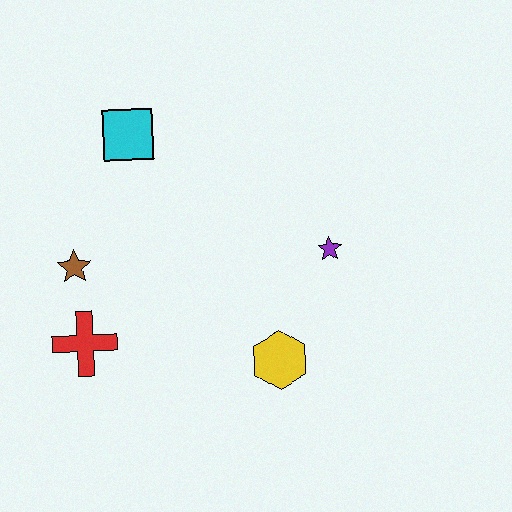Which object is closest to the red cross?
The brown star is closest to the red cross.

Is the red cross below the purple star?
Yes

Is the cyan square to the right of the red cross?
Yes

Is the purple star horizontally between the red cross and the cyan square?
No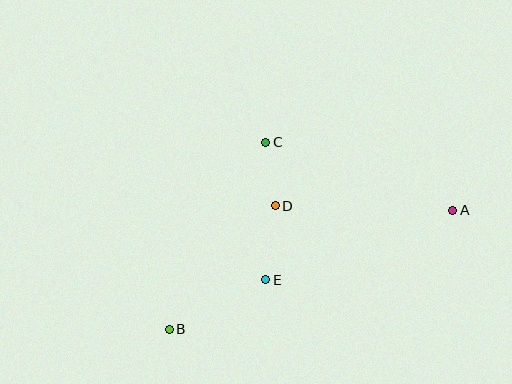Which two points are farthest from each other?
Points A and B are farthest from each other.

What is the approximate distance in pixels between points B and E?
The distance between B and E is approximately 108 pixels.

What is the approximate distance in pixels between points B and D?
The distance between B and D is approximately 163 pixels.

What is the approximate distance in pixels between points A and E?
The distance between A and E is approximately 200 pixels.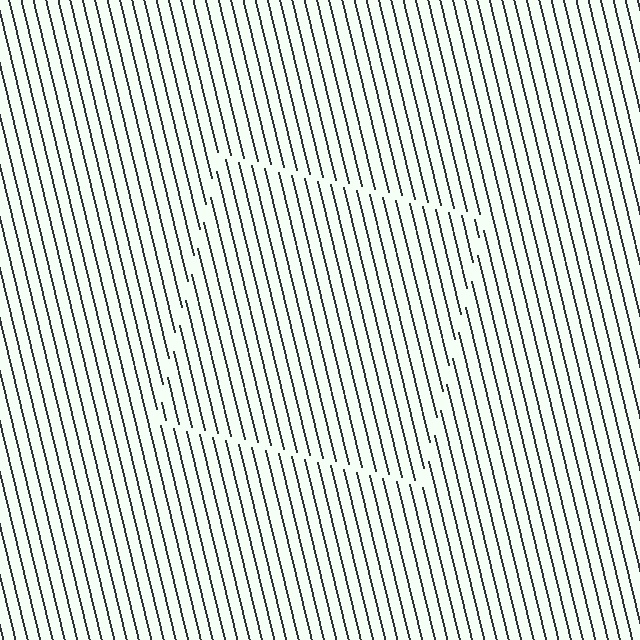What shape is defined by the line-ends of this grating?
An illusory square. The interior of the shape contains the same grating, shifted by half a period — the contour is defined by the phase discontinuity where line-ends from the inner and outer gratings abut.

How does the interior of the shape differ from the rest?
The interior of the shape contains the same grating, shifted by half a period — the contour is defined by the phase discontinuity where line-ends from the inner and outer gratings abut.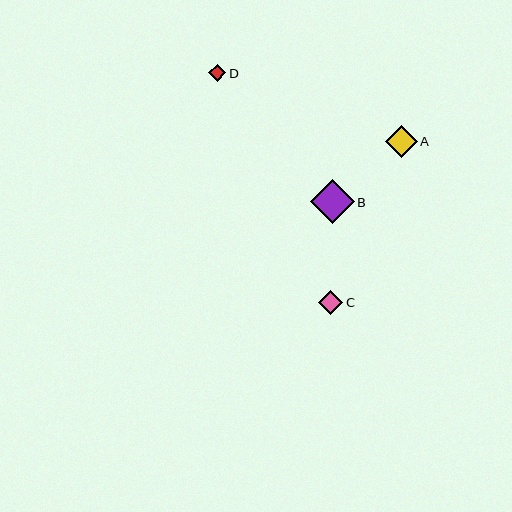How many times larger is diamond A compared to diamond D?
Diamond A is approximately 1.9 times the size of diamond D.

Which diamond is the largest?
Diamond B is the largest with a size of approximately 44 pixels.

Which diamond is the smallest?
Diamond D is the smallest with a size of approximately 17 pixels.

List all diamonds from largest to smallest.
From largest to smallest: B, A, C, D.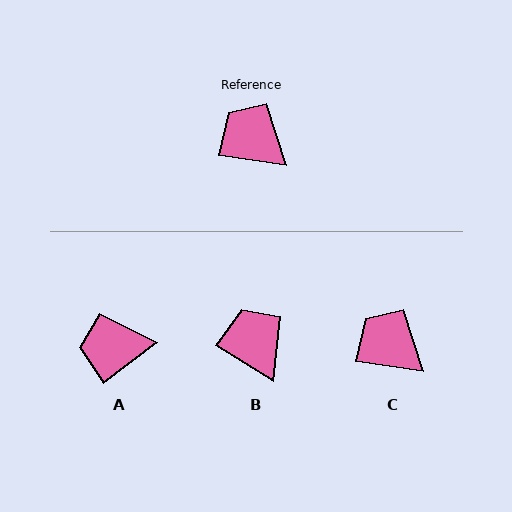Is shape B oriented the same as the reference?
No, it is off by about 24 degrees.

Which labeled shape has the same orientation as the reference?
C.